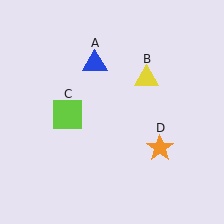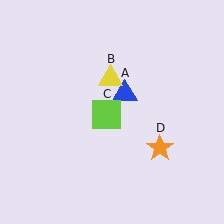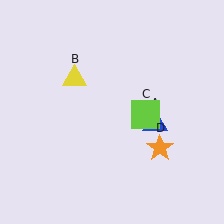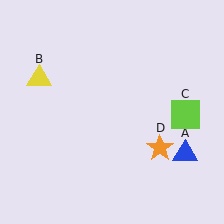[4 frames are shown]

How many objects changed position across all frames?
3 objects changed position: blue triangle (object A), yellow triangle (object B), lime square (object C).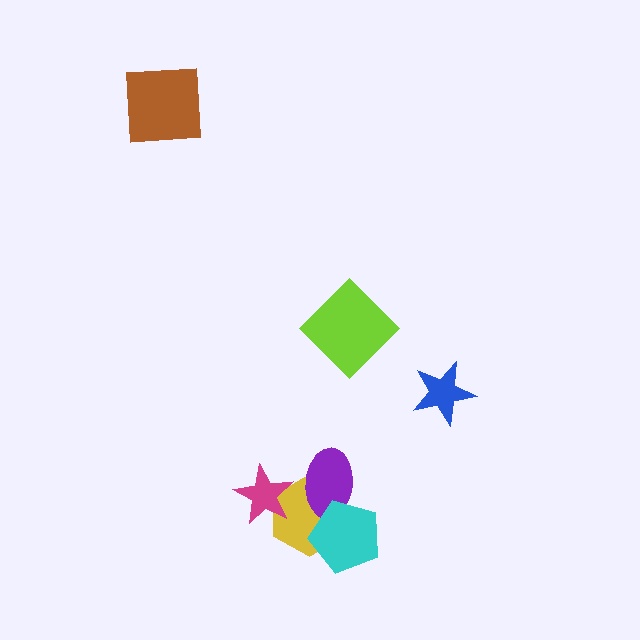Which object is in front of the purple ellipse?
The cyan pentagon is in front of the purple ellipse.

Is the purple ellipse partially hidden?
Yes, it is partially covered by another shape.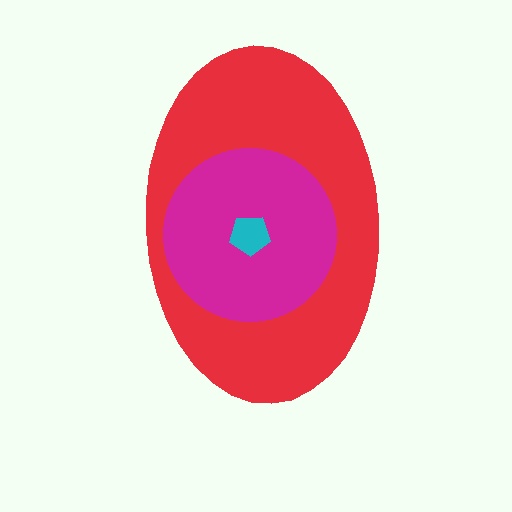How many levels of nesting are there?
3.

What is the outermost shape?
The red ellipse.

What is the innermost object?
The cyan pentagon.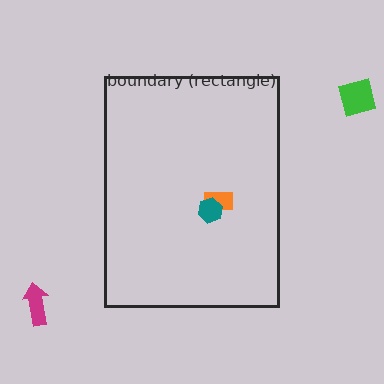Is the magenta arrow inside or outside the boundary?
Outside.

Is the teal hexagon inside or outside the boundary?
Inside.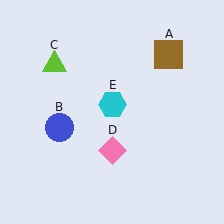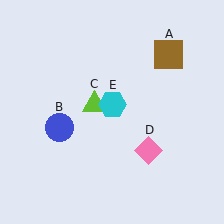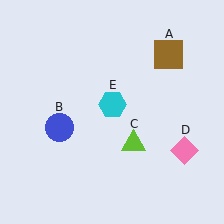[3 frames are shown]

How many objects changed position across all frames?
2 objects changed position: lime triangle (object C), pink diamond (object D).